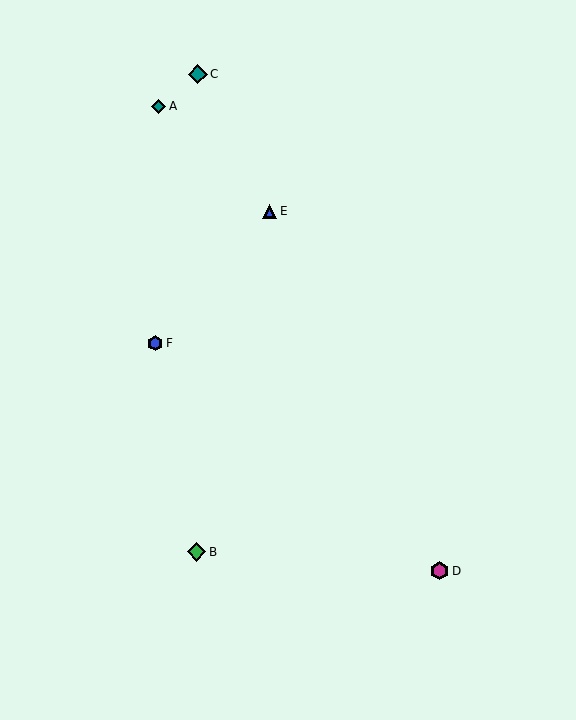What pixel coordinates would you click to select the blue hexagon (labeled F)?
Click at (155, 343) to select the blue hexagon F.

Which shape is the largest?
The green diamond (labeled B) is the largest.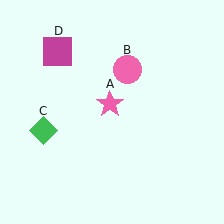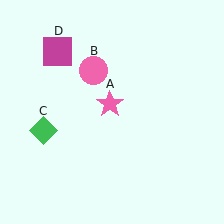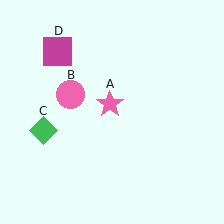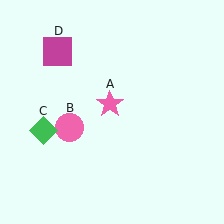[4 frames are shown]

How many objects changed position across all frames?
1 object changed position: pink circle (object B).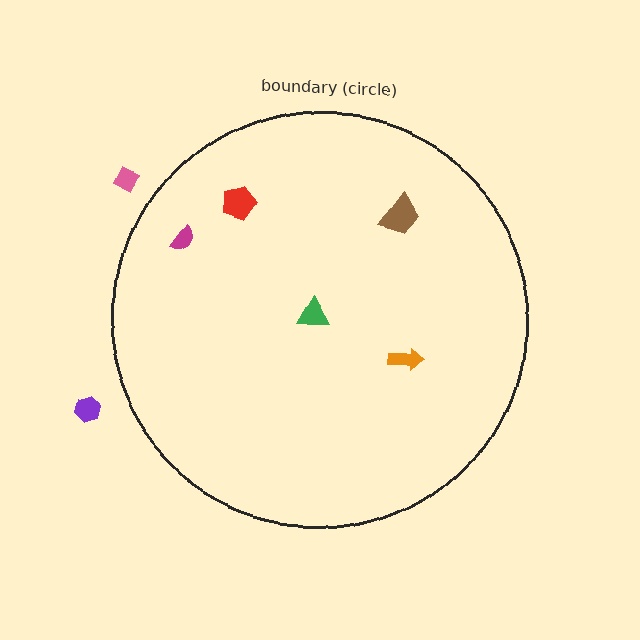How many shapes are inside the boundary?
5 inside, 2 outside.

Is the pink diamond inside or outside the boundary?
Outside.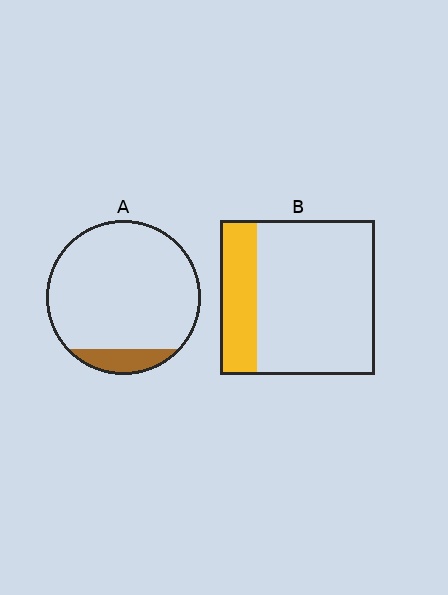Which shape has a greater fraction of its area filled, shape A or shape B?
Shape B.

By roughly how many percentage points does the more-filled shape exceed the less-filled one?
By roughly 15 percentage points (B over A).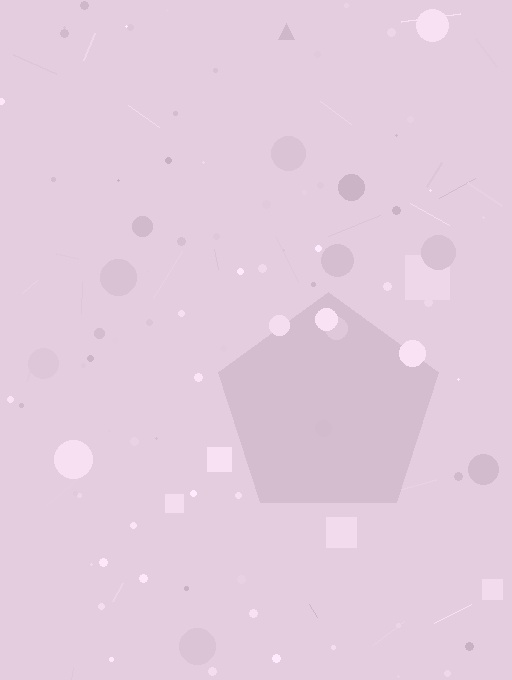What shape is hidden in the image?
A pentagon is hidden in the image.